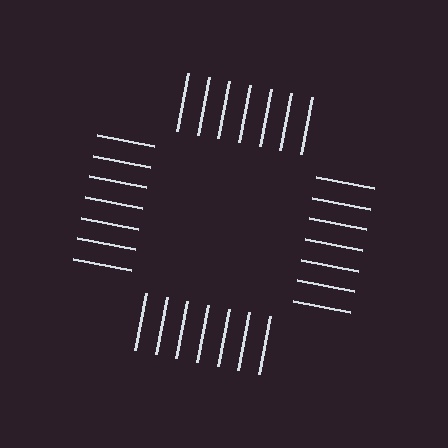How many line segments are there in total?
28 — 7 along each of the 4 edges.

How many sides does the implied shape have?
4 sides — the line-ends trace a square.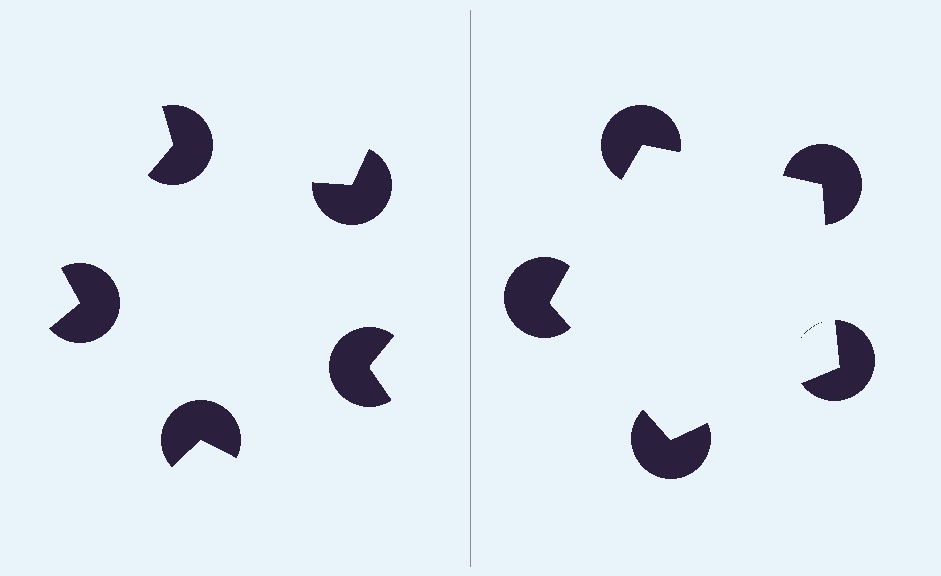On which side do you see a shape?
An illusory pentagon appears on the right side. On the left side the wedge cuts are rotated, so no coherent shape forms.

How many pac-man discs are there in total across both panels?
10 — 5 on each side.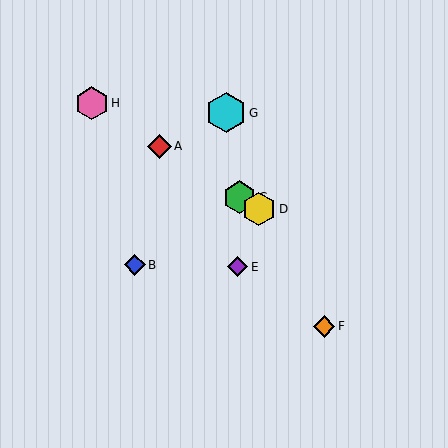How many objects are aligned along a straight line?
4 objects (A, C, D, H) are aligned along a straight line.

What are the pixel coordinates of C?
Object C is at (240, 197).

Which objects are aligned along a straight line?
Objects A, C, D, H are aligned along a straight line.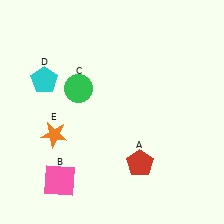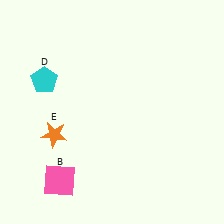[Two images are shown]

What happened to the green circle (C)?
The green circle (C) was removed in Image 2. It was in the top-left area of Image 1.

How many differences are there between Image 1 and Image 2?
There are 2 differences between the two images.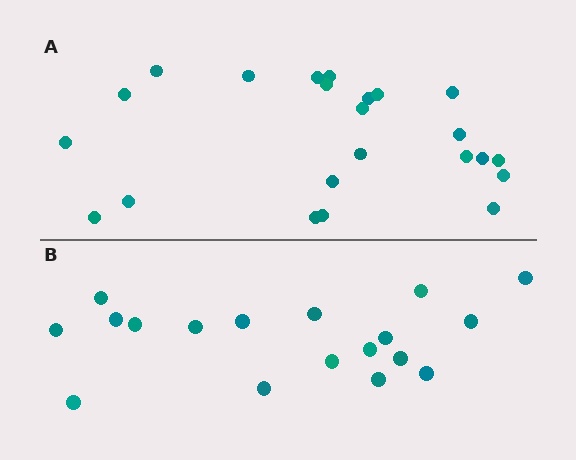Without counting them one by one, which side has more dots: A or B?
Region A (the top region) has more dots.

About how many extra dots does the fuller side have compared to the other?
Region A has about 5 more dots than region B.